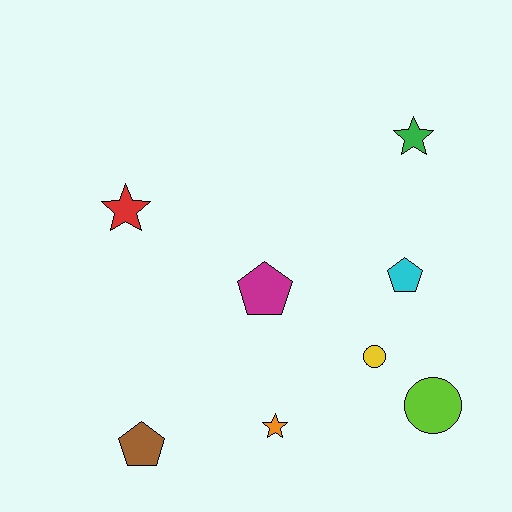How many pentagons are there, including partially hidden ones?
There are 3 pentagons.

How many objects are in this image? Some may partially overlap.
There are 8 objects.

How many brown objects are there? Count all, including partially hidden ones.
There is 1 brown object.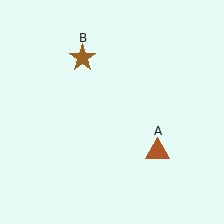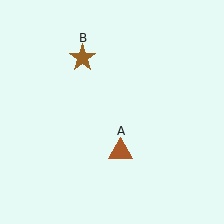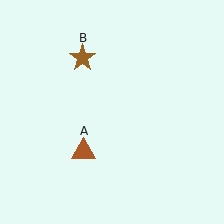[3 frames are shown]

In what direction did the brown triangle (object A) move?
The brown triangle (object A) moved left.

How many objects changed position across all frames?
1 object changed position: brown triangle (object A).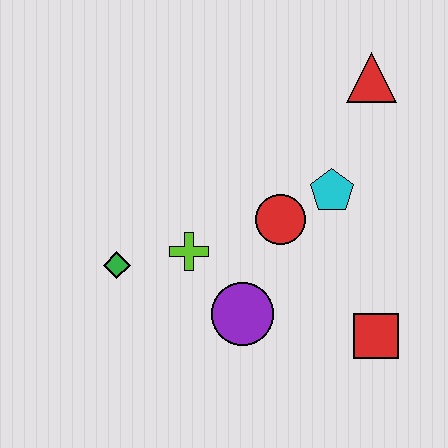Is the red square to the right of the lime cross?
Yes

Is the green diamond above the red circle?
No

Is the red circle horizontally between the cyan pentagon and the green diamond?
Yes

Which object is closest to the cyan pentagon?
The red circle is closest to the cyan pentagon.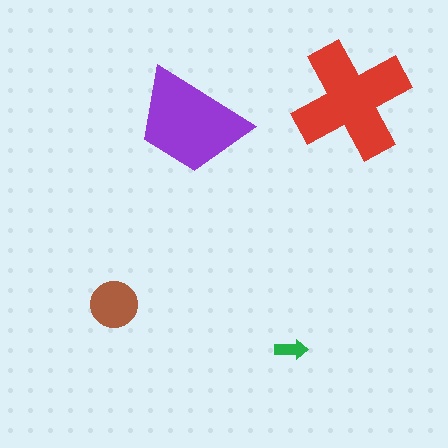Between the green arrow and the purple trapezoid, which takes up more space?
The purple trapezoid.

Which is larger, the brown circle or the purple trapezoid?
The purple trapezoid.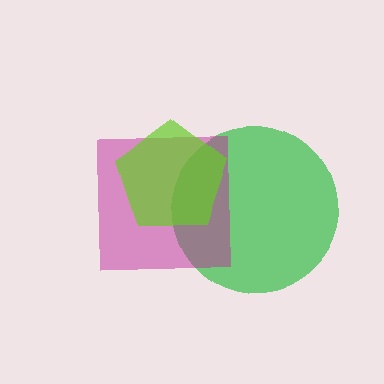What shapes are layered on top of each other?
The layered shapes are: a green circle, a magenta square, a lime pentagon.